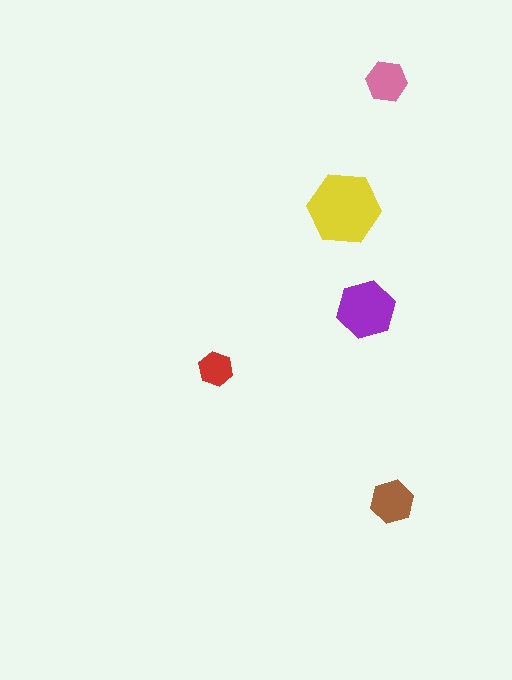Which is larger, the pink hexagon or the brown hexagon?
The brown one.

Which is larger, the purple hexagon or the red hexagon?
The purple one.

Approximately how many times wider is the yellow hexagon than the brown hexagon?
About 1.5 times wider.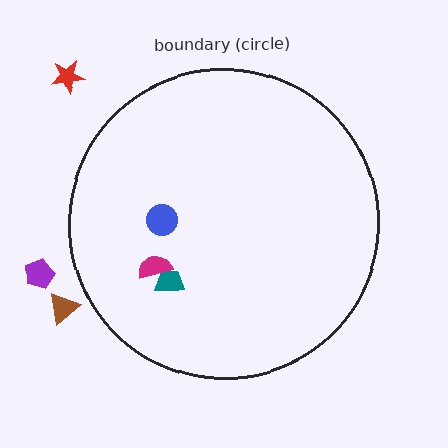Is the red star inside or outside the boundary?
Outside.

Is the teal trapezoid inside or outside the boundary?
Inside.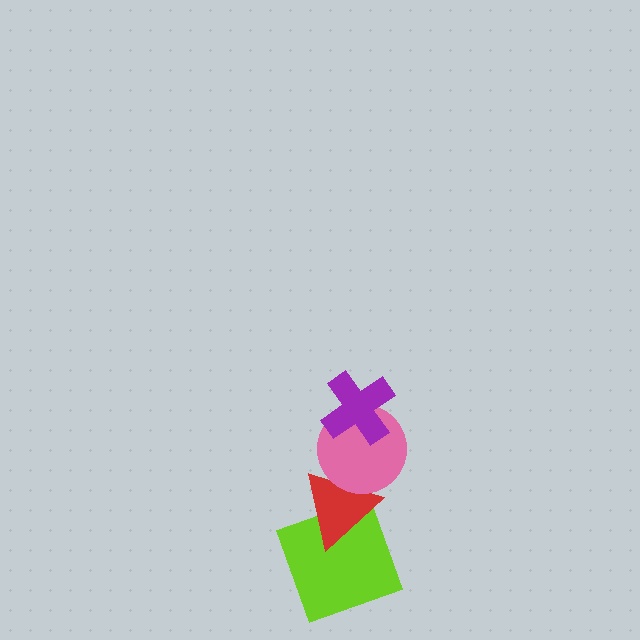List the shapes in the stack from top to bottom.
From top to bottom: the purple cross, the pink circle, the red triangle, the lime square.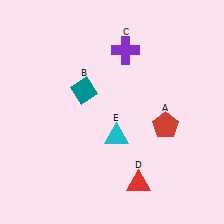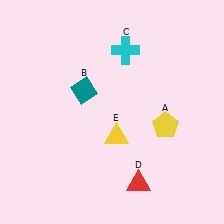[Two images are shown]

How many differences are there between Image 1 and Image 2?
There are 3 differences between the two images.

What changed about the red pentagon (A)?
In Image 1, A is red. In Image 2, it changed to yellow.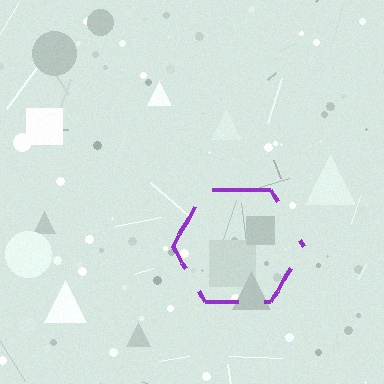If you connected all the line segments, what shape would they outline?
They would outline a hexagon.